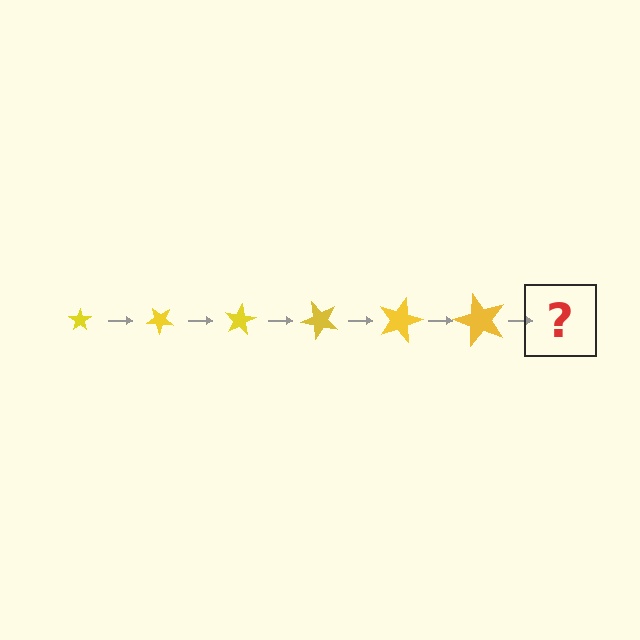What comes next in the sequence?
The next element should be a star, larger than the previous one and rotated 240 degrees from the start.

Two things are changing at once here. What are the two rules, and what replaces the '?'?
The two rules are that the star grows larger each step and it rotates 40 degrees each step. The '?' should be a star, larger than the previous one and rotated 240 degrees from the start.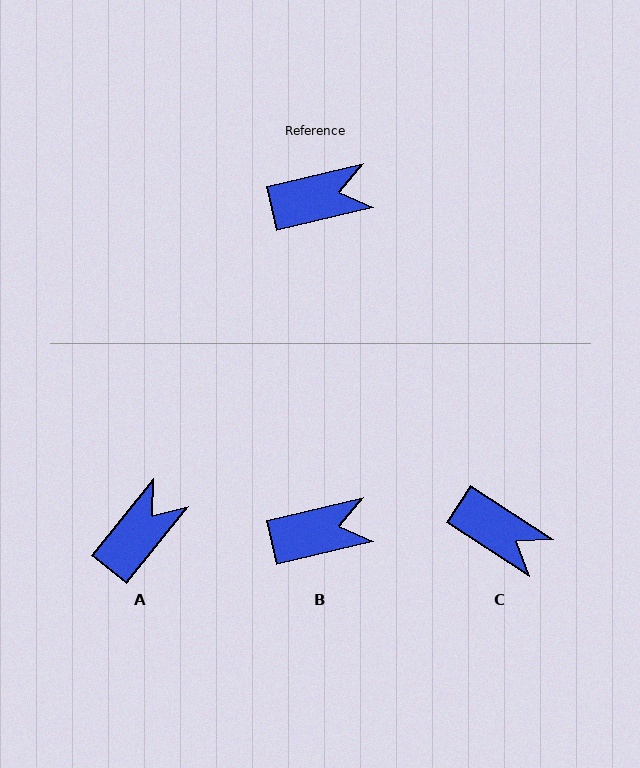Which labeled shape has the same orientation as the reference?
B.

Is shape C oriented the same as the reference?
No, it is off by about 46 degrees.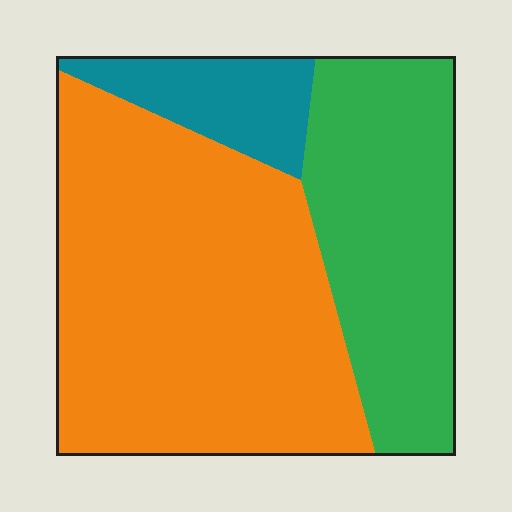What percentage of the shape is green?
Green takes up about one third (1/3) of the shape.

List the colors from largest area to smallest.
From largest to smallest: orange, green, teal.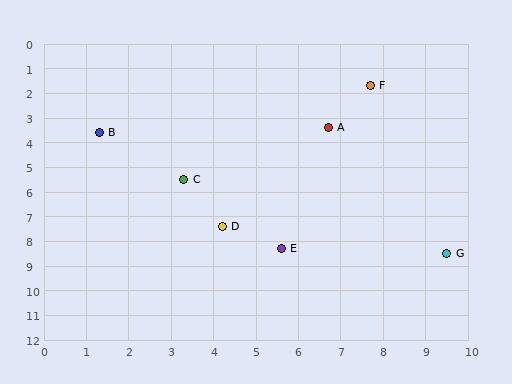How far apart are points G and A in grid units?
Points G and A are about 5.8 grid units apart.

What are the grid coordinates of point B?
Point B is at approximately (1.3, 3.6).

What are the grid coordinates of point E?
Point E is at approximately (5.6, 8.3).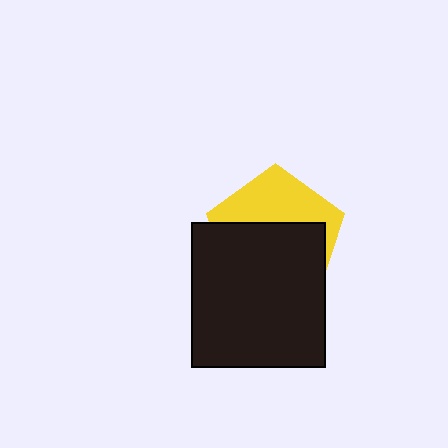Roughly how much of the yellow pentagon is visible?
A small part of it is visible (roughly 40%).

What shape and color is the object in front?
The object in front is a black rectangle.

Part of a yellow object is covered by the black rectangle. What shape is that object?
It is a pentagon.